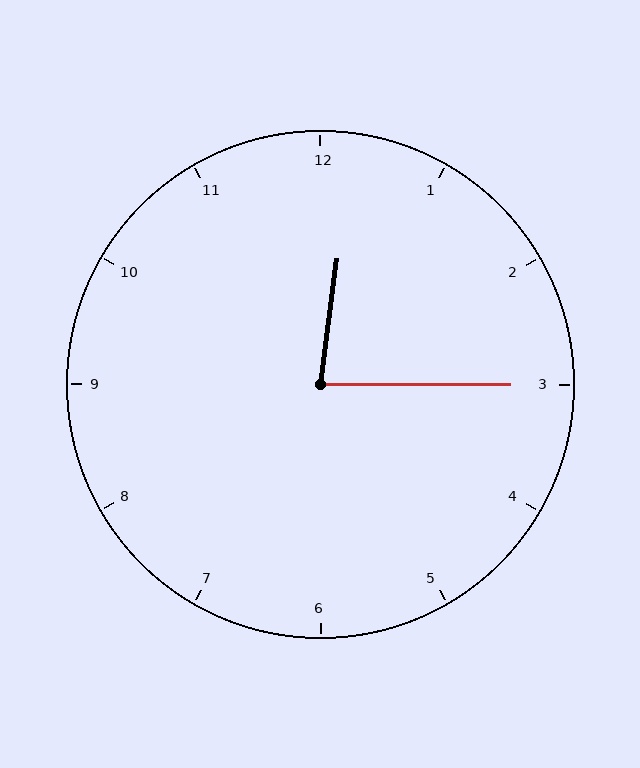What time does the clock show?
12:15.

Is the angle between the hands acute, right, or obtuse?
It is acute.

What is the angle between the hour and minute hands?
Approximately 82 degrees.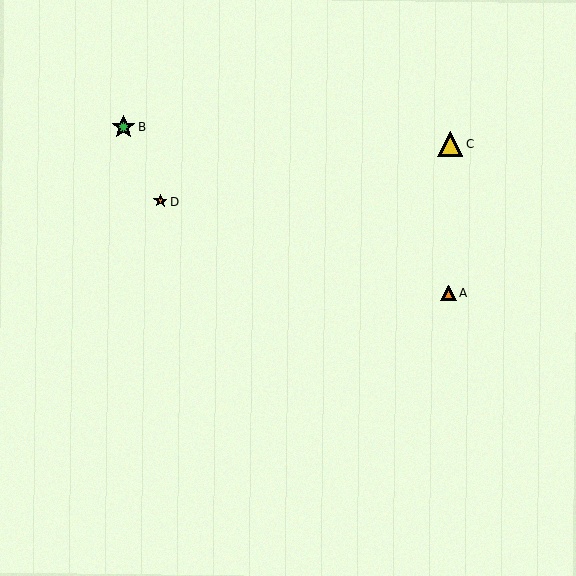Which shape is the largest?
The yellow triangle (labeled C) is the largest.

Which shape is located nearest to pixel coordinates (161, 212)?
The orange star (labeled D) at (160, 201) is nearest to that location.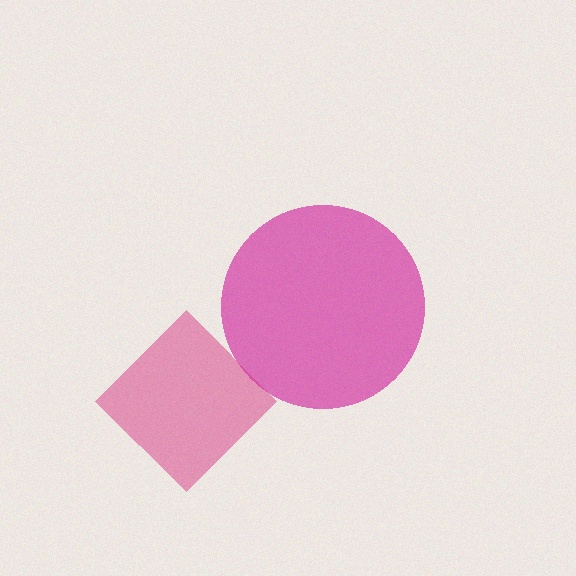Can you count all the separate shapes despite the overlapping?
Yes, there are 2 separate shapes.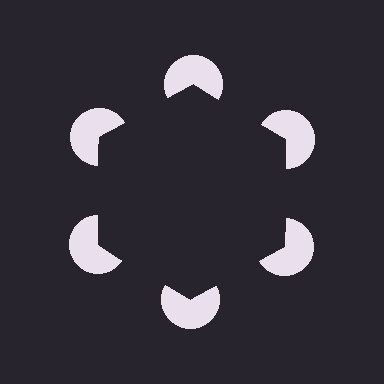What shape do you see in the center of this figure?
An illusory hexagon — its edges are inferred from the aligned wedge cuts in the pac-man discs, not physically drawn.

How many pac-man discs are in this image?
There are 6 — one at each vertex of the illusory hexagon.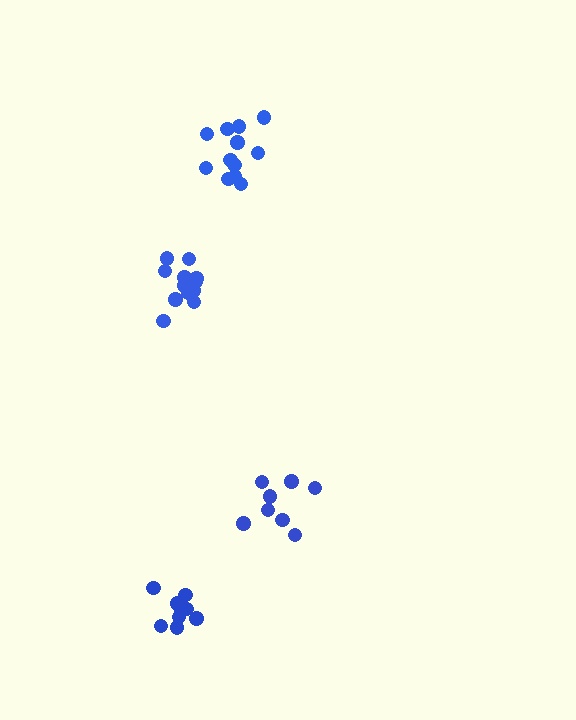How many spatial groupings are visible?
There are 4 spatial groupings.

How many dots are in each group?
Group 1: 9 dots, Group 2: 8 dots, Group 3: 12 dots, Group 4: 12 dots (41 total).